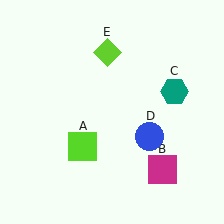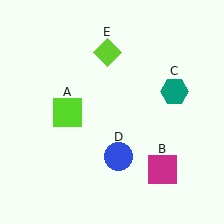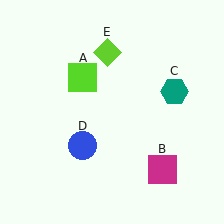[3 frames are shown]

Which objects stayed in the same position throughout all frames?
Magenta square (object B) and teal hexagon (object C) and lime diamond (object E) remained stationary.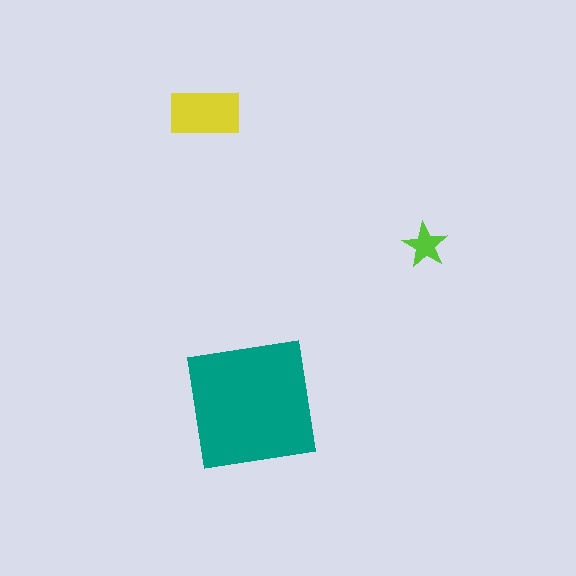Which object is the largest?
The teal square.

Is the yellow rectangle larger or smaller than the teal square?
Smaller.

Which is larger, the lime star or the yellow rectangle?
The yellow rectangle.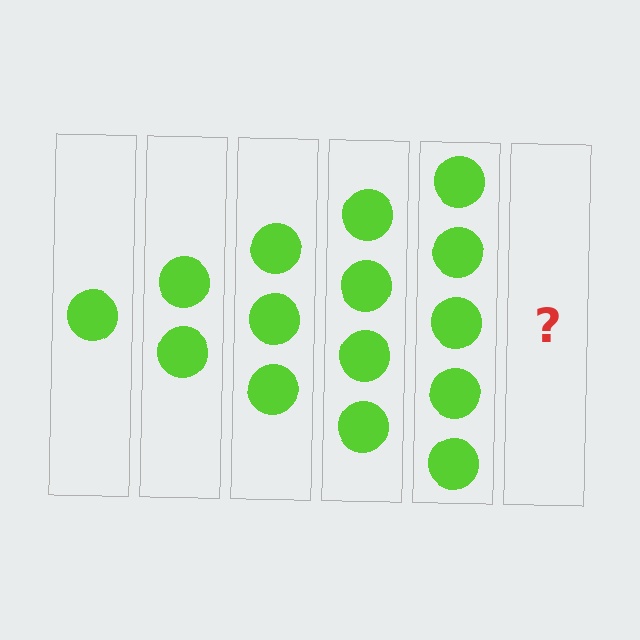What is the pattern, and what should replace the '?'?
The pattern is that each step adds one more circle. The '?' should be 6 circles.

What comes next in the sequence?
The next element should be 6 circles.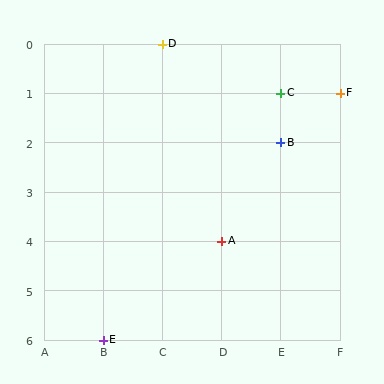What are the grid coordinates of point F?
Point F is at grid coordinates (F, 1).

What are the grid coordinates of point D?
Point D is at grid coordinates (C, 0).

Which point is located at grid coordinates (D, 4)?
Point A is at (D, 4).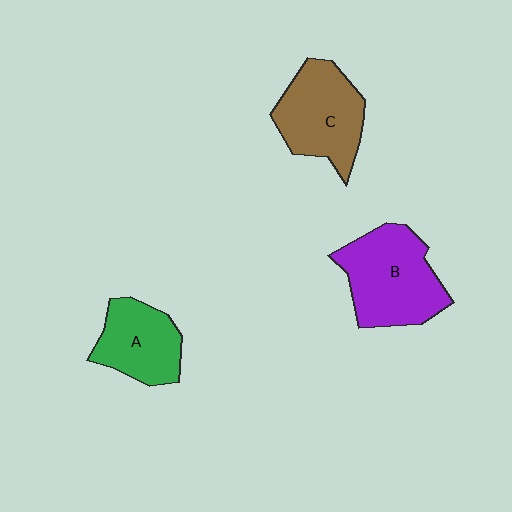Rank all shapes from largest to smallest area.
From largest to smallest: B (purple), C (brown), A (green).